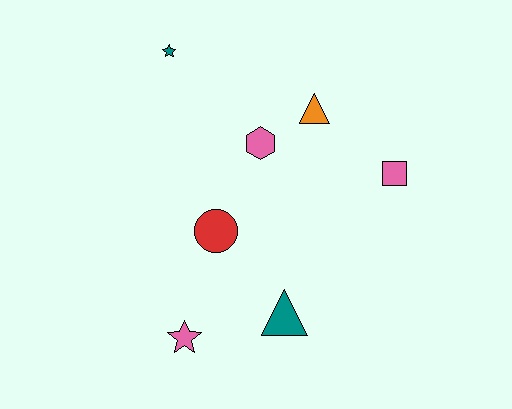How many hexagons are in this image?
There is 1 hexagon.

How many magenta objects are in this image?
There are no magenta objects.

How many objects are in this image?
There are 7 objects.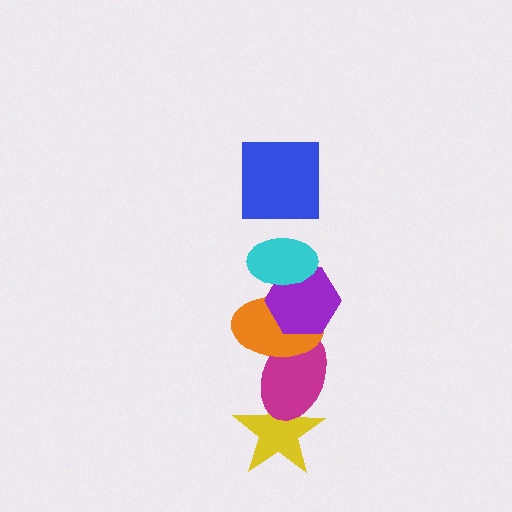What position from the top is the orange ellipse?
The orange ellipse is 4th from the top.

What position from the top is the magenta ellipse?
The magenta ellipse is 5th from the top.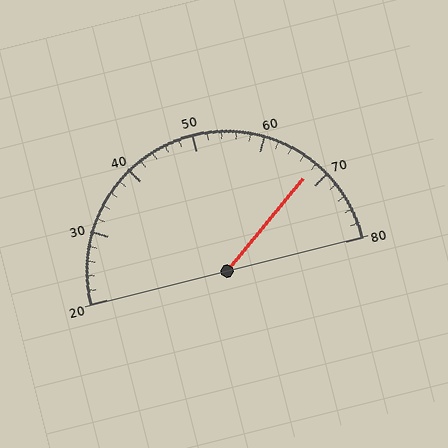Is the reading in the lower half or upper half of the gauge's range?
The reading is in the upper half of the range (20 to 80).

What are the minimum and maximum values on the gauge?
The gauge ranges from 20 to 80.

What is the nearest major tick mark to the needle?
The nearest major tick mark is 70.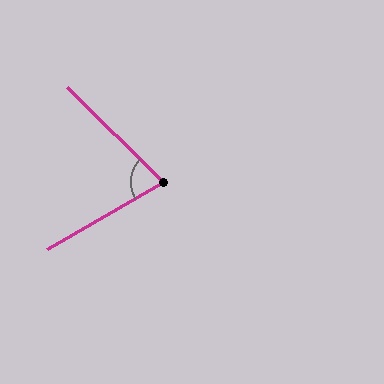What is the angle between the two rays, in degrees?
Approximately 74 degrees.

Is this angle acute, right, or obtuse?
It is acute.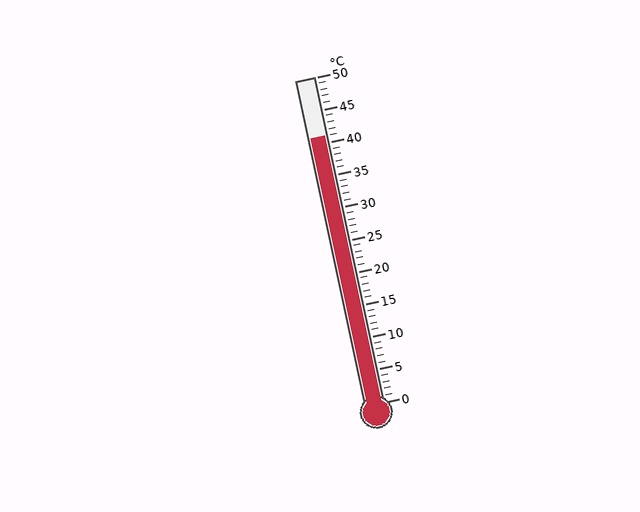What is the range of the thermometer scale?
The thermometer scale ranges from 0°C to 50°C.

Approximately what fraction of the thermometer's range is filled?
The thermometer is filled to approximately 80% of its range.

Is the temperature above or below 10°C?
The temperature is above 10°C.